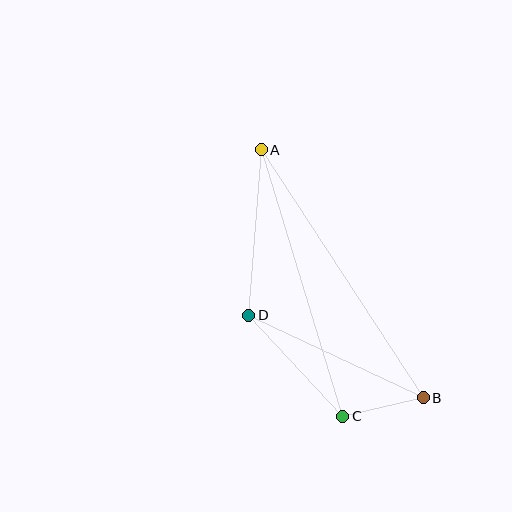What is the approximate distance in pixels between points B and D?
The distance between B and D is approximately 193 pixels.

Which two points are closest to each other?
Points B and C are closest to each other.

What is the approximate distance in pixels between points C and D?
The distance between C and D is approximately 138 pixels.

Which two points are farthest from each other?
Points A and B are farthest from each other.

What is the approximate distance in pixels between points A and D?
The distance between A and D is approximately 166 pixels.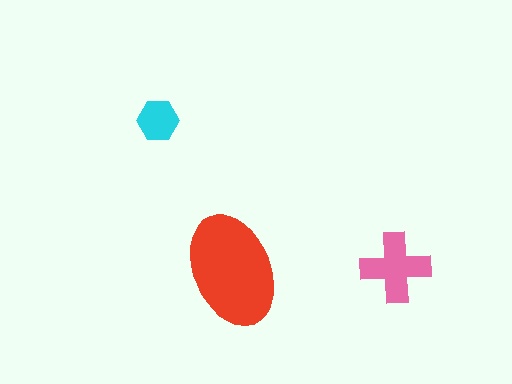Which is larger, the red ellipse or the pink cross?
The red ellipse.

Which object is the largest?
The red ellipse.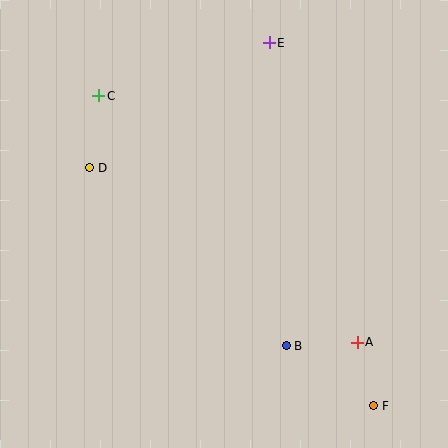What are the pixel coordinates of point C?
Point C is at (99, 96).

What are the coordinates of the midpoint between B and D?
The midpoint between B and D is at (188, 257).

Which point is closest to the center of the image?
Point B at (286, 346) is closest to the center.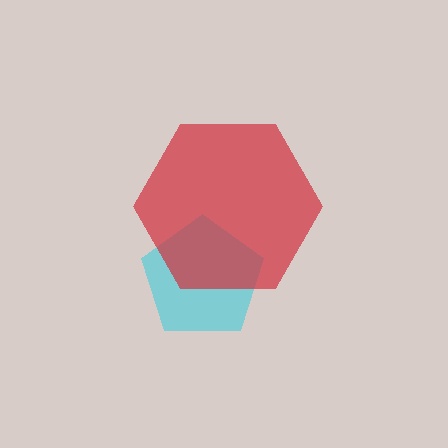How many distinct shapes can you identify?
There are 2 distinct shapes: a cyan pentagon, a red hexagon.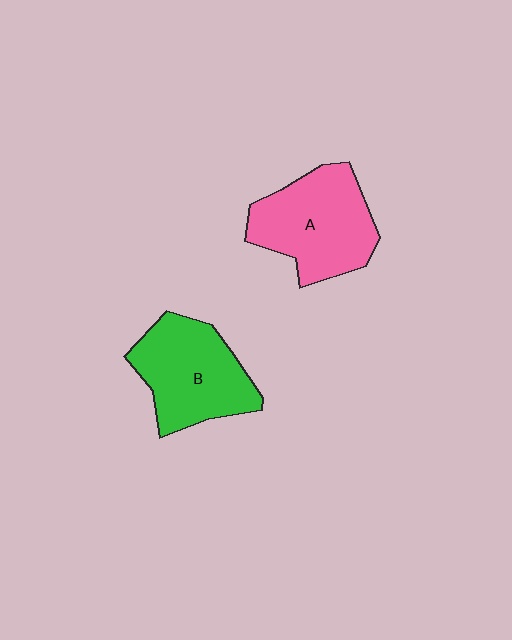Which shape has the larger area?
Shape A (pink).